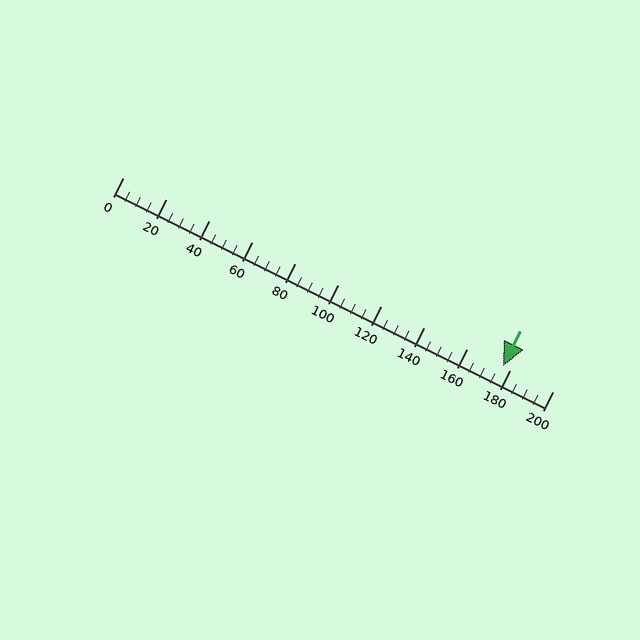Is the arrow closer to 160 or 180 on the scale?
The arrow is closer to 180.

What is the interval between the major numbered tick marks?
The major tick marks are spaced 20 units apart.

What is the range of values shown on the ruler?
The ruler shows values from 0 to 200.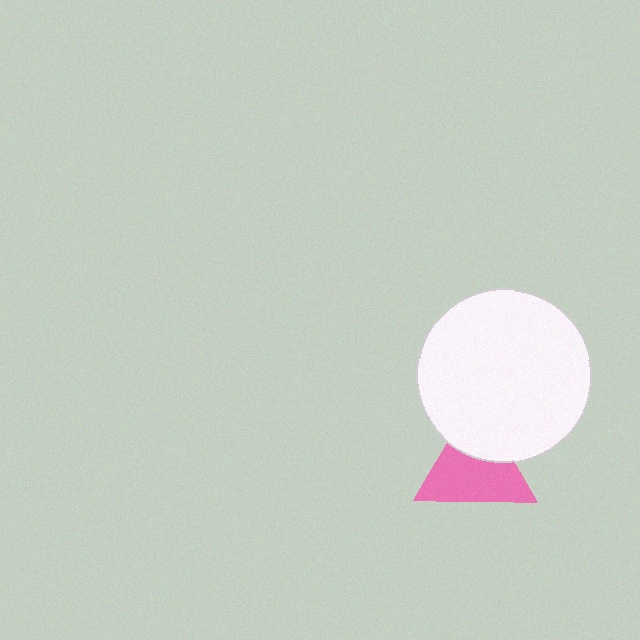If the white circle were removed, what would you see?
You would see the complete pink triangle.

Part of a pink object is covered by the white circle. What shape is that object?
It is a triangle.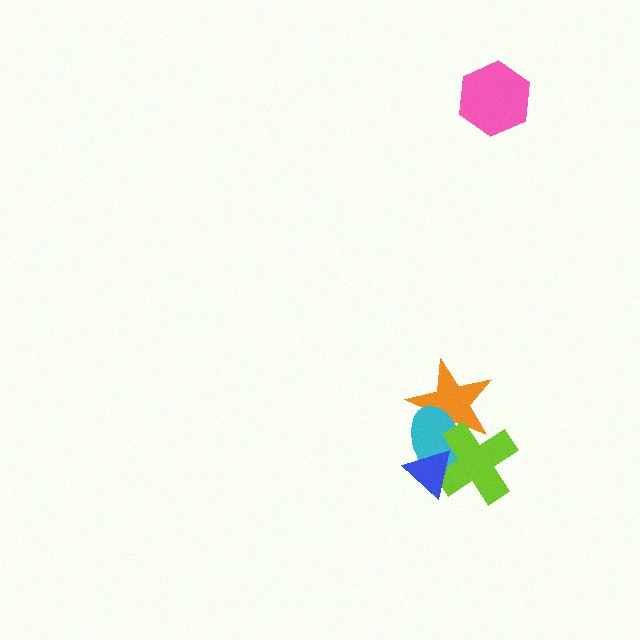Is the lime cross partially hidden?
Yes, it is partially covered by another shape.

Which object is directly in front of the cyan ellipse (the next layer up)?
The lime cross is directly in front of the cyan ellipse.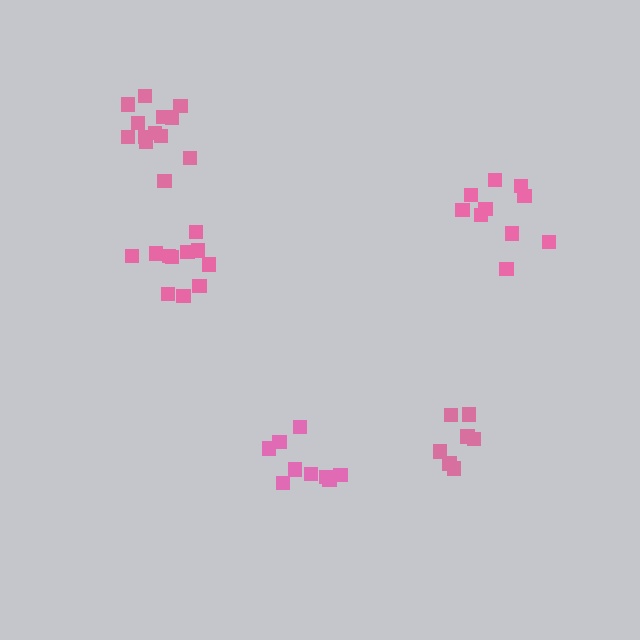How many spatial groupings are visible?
There are 5 spatial groupings.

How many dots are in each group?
Group 1: 11 dots, Group 2: 10 dots, Group 3: 7 dots, Group 4: 9 dots, Group 5: 13 dots (50 total).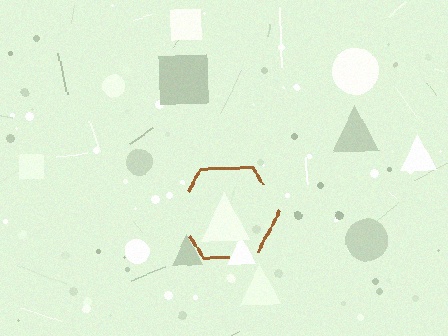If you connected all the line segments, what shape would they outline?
They would outline a hexagon.